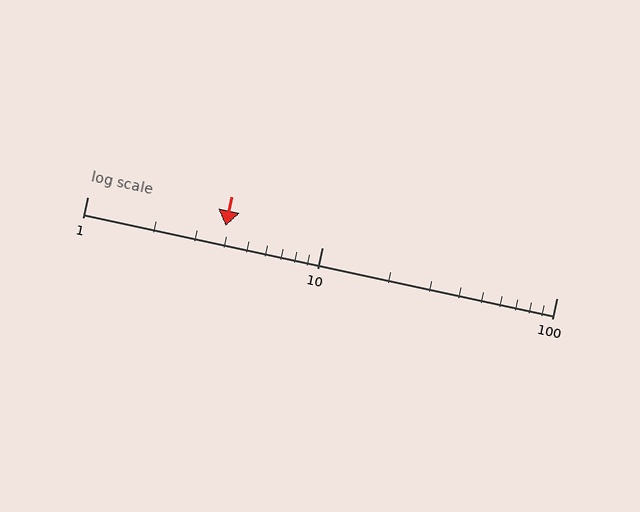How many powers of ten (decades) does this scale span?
The scale spans 2 decades, from 1 to 100.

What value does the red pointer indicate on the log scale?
The pointer indicates approximately 3.9.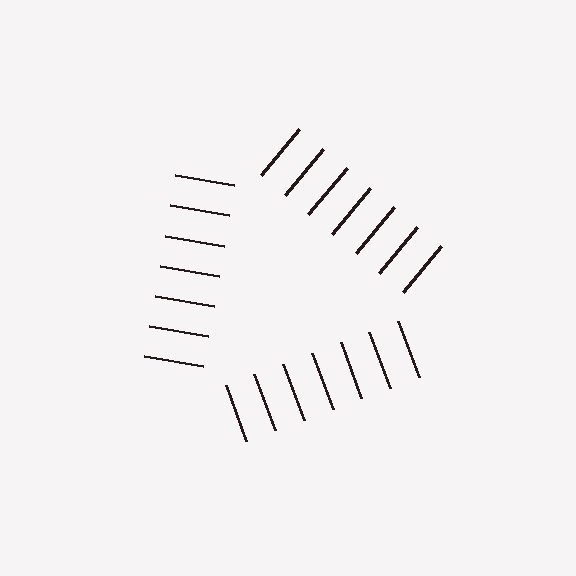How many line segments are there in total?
21 — 7 along each of the 3 edges.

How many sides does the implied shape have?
3 sides — the line-ends trace a triangle.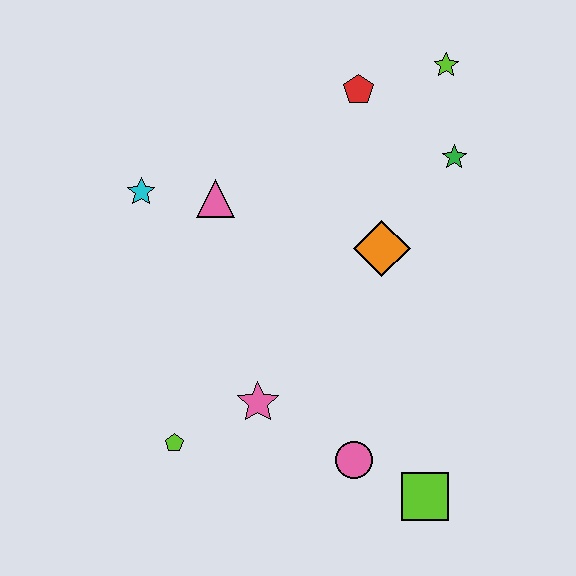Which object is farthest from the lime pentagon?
The lime star is farthest from the lime pentagon.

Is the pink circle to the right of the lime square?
No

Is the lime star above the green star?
Yes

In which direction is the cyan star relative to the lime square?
The cyan star is above the lime square.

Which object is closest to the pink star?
The lime pentagon is closest to the pink star.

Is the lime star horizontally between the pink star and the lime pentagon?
No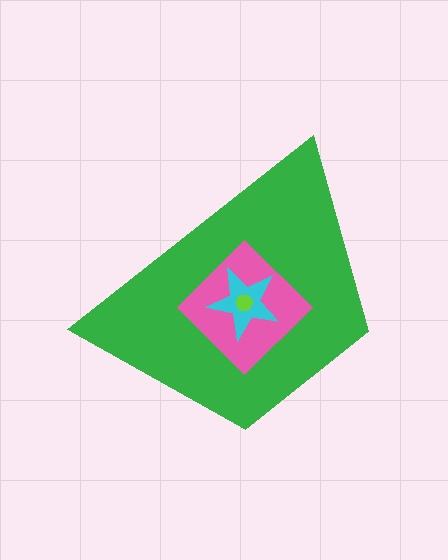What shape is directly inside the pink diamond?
The cyan star.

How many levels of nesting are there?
4.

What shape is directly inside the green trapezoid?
The pink diamond.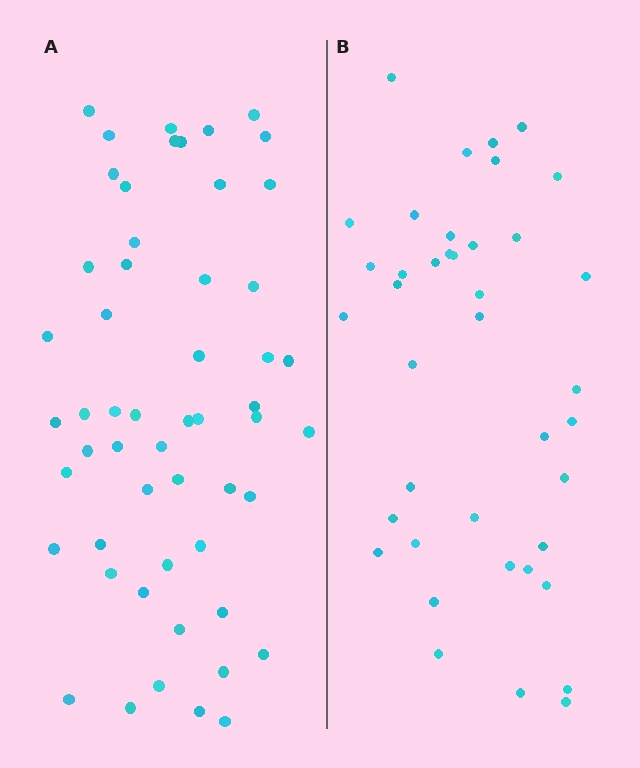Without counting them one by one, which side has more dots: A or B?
Region A (the left region) has more dots.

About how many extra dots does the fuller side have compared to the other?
Region A has approximately 15 more dots than region B.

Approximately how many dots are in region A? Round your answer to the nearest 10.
About 50 dots. (The exact count is 54, which rounds to 50.)